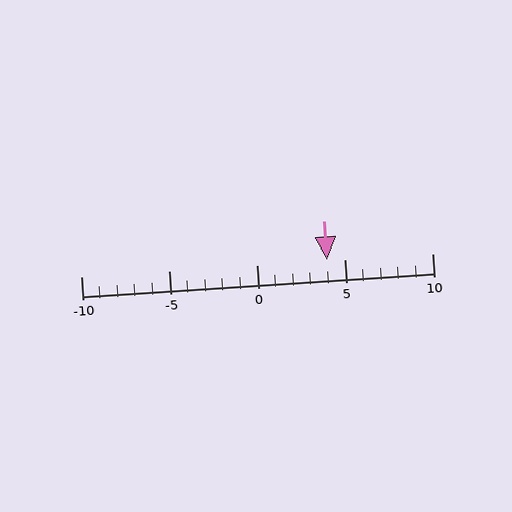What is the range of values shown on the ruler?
The ruler shows values from -10 to 10.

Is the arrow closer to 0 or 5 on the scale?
The arrow is closer to 5.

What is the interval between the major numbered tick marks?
The major tick marks are spaced 5 units apart.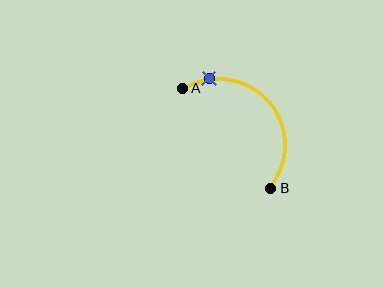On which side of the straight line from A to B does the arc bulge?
The arc bulges above and to the right of the straight line connecting A and B.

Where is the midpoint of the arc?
The arc midpoint is the point on the curve farthest from the straight line joining A and B. It sits above and to the right of that line.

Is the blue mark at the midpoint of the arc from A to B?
No. The blue mark lies on the arc but is closer to endpoint A. The arc midpoint would be at the point on the curve equidistant along the arc from both A and B.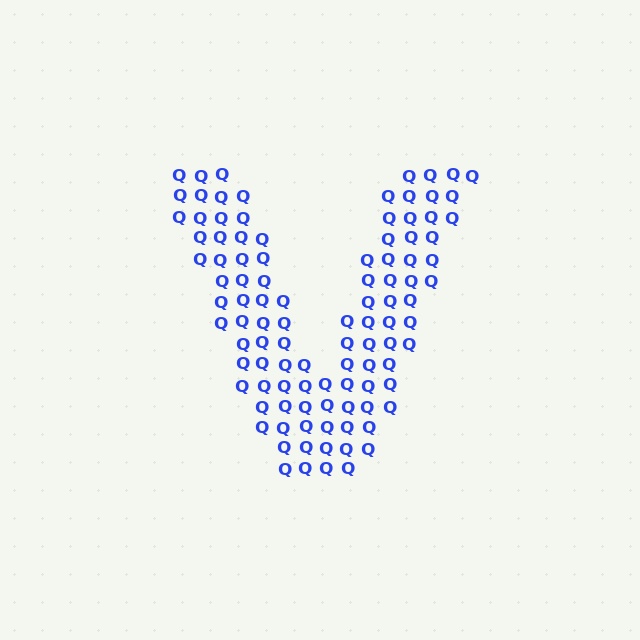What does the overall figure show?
The overall figure shows the letter V.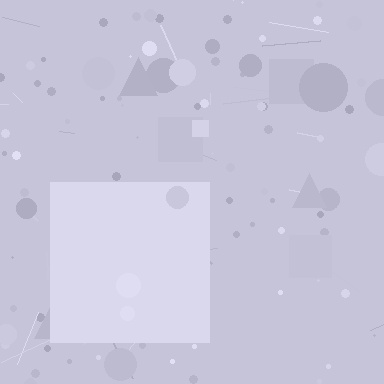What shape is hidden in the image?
A square is hidden in the image.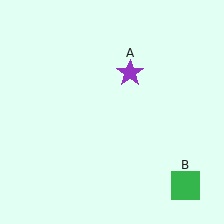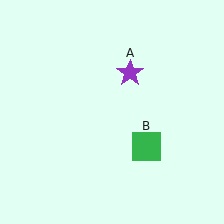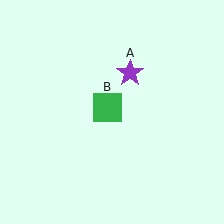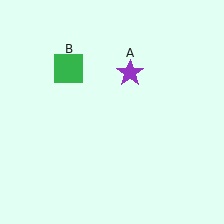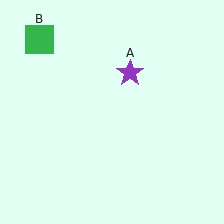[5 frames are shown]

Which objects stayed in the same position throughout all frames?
Purple star (object A) remained stationary.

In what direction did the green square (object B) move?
The green square (object B) moved up and to the left.